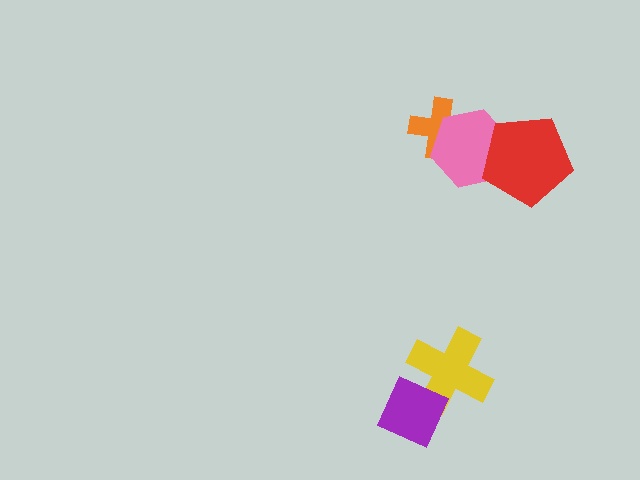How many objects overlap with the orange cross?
1 object overlaps with the orange cross.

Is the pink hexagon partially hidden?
Yes, it is partially covered by another shape.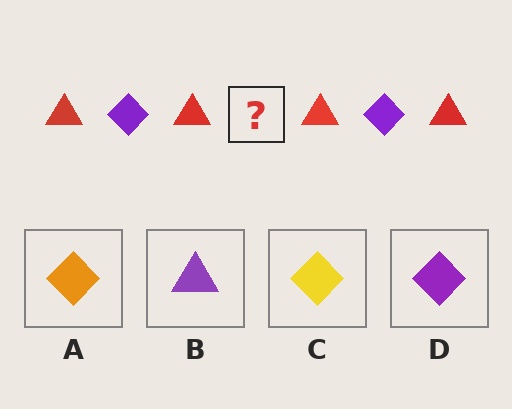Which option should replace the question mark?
Option D.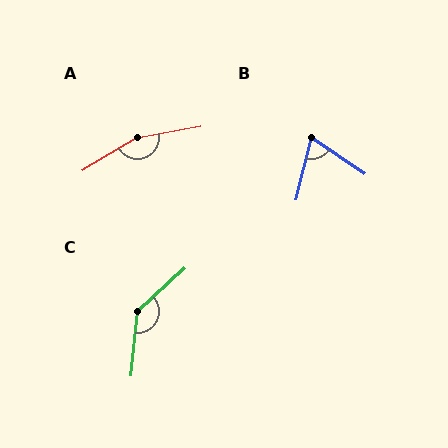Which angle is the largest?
A, at approximately 160 degrees.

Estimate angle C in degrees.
Approximately 138 degrees.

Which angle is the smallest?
B, at approximately 69 degrees.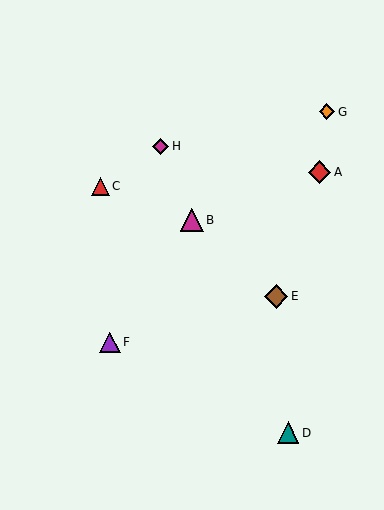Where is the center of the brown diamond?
The center of the brown diamond is at (276, 296).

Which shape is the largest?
The brown diamond (labeled E) is the largest.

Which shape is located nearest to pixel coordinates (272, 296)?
The brown diamond (labeled E) at (276, 296) is nearest to that location.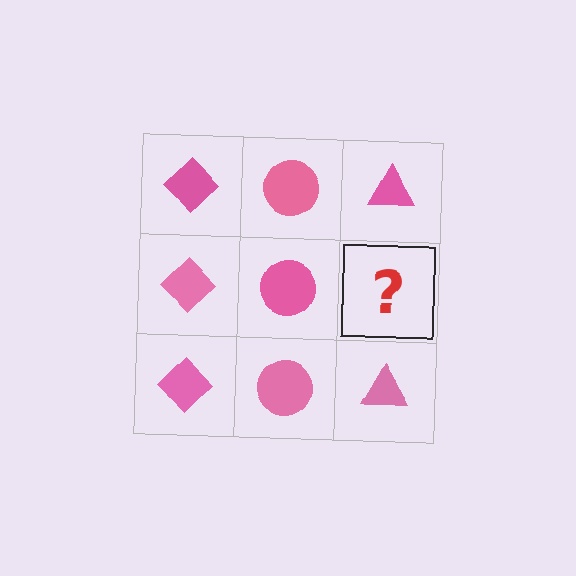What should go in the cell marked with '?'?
The missing cell should contain a pink triangle.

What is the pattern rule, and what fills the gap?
The rule is that each column has a consistent shape. The gap should be filled with a pink triangle.